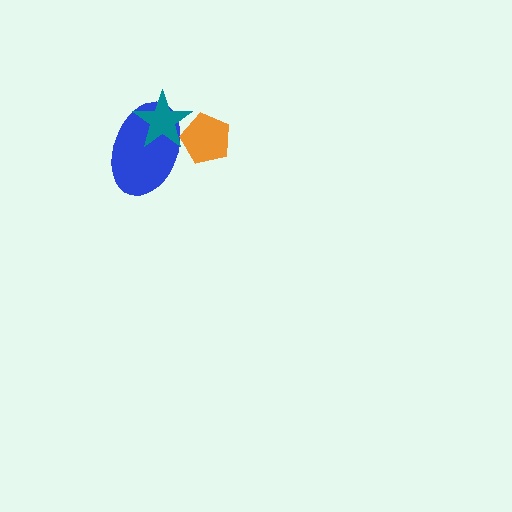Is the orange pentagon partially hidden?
No, no other shape covers it.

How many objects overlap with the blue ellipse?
2 objects overlap with the blue ellipse.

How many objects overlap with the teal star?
2 objects overlap with the teal star.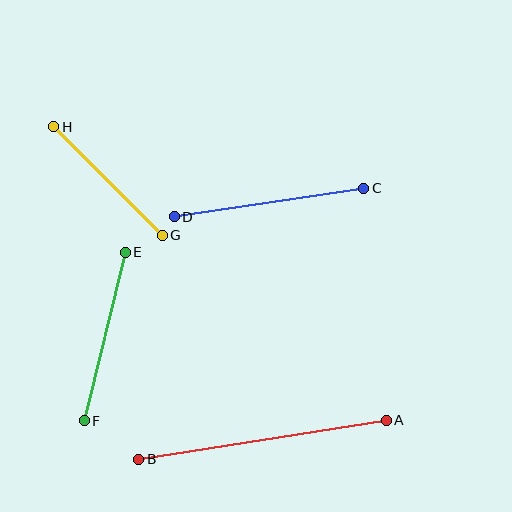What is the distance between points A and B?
The distance is approximately 250 pixels.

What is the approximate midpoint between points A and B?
The midpoint is at approximately (262, 440) pixels.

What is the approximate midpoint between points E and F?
The midpoint is at approximately (105, 336) pixels.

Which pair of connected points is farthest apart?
Points A and B are farthest apart.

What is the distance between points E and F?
The distance is approximately 174 pixels.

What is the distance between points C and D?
The distance is approximately 192 pixels.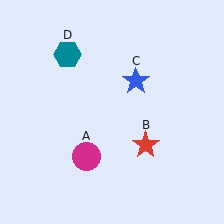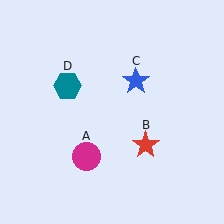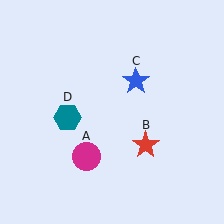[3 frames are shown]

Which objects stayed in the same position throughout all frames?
Magenta circle (object A) and red star (object B) and blue star (object C) remained stationary.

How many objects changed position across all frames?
1 object changed position: teal hexagon (object D).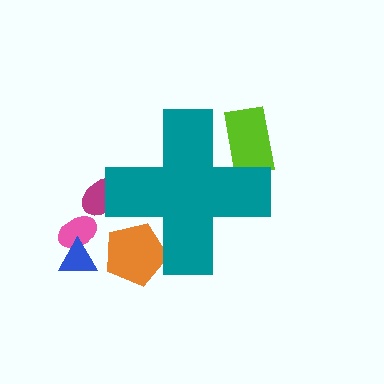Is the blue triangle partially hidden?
No, the blue triangle is fully visible.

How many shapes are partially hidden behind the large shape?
3 shapes are partially hidden.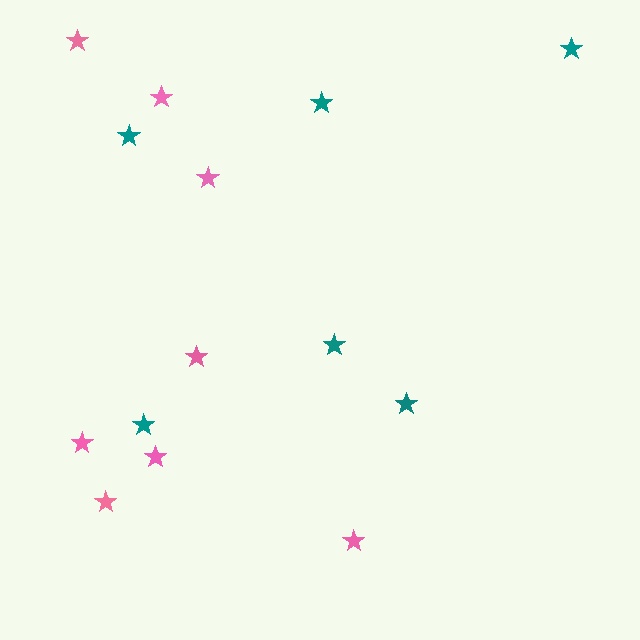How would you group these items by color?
There are 2 groups: one group of pink stars (8) and one group of teal stars (6).